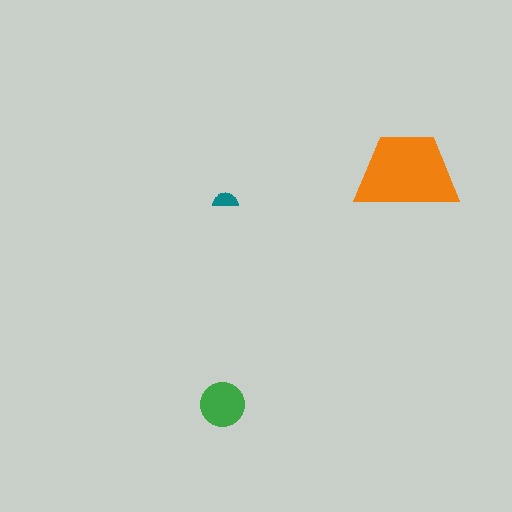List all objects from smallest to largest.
The teal semicircle, the green circle, the orange trapezoid.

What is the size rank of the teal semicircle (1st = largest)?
3rd.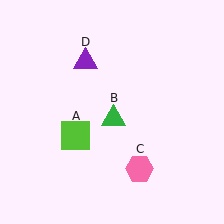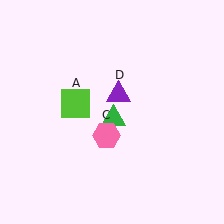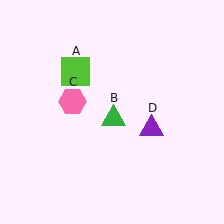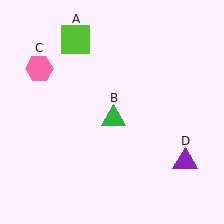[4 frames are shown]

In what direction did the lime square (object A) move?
The lime square (object A) moved up.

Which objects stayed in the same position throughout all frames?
Green triangle (object B) remained stationary.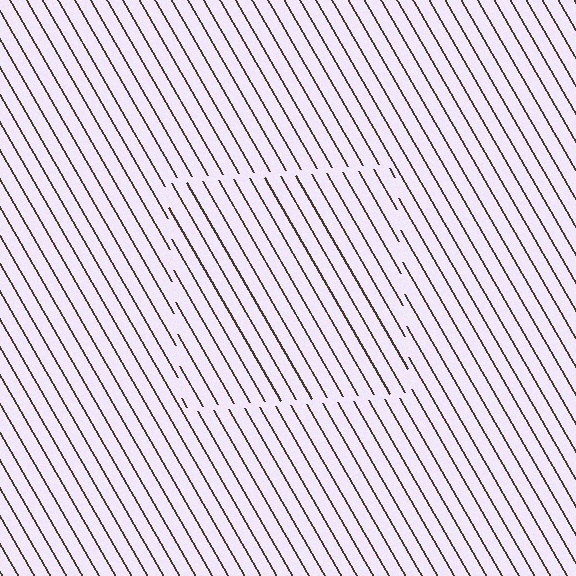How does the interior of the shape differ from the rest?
The interior of the shape contains the same grating, shifted by half a period — the contour is defined by the phase discontinuity where line-ends from the inner and outer gratings abut.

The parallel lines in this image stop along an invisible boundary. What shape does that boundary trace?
An illusory square. The interior of the shape contains the same grating, shifted by half a period — the contour is defined by the phase discontinuity where line-ends from the inner and outer gratings abut.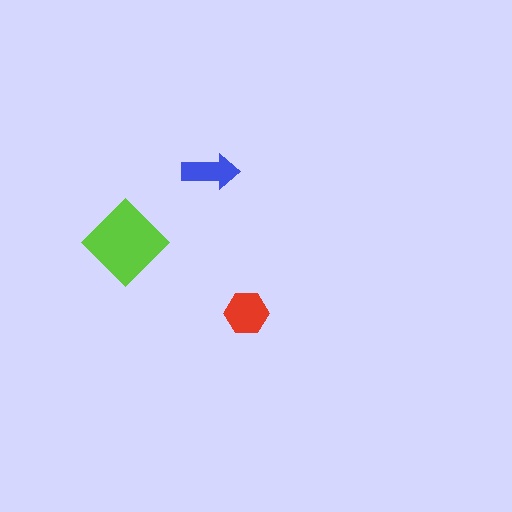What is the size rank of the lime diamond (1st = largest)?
1st.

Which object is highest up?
The blue arrow is topmost.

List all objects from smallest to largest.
The blue arrow, the red hexagon, the lime diamond.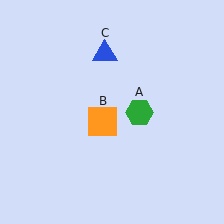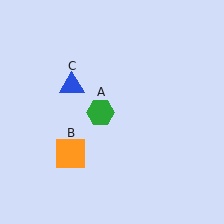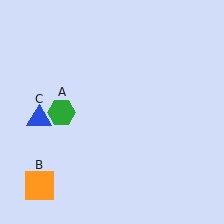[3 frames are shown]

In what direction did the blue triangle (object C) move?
The blue triangle (object C) moved down and to the left.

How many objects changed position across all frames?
3 objects changed position: green hexagon (object A), orange square (object B), blue triangle (object C).